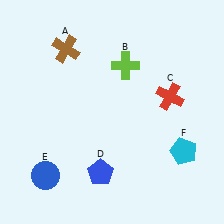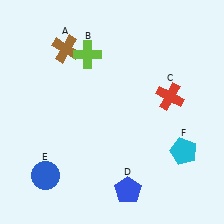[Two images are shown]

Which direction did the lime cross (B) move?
The lime cross (B) moved left.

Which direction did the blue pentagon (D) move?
The blue pentagon (D) moved right.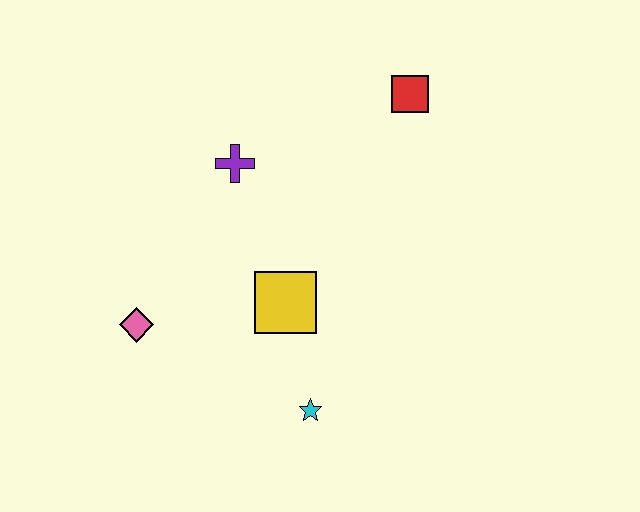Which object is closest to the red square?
The purple cross is closest to the red square.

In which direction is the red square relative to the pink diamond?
The red square is to the right of the pink diamond.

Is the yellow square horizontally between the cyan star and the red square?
No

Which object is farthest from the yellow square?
The red square is farthest from the yellow square.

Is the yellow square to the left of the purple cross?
No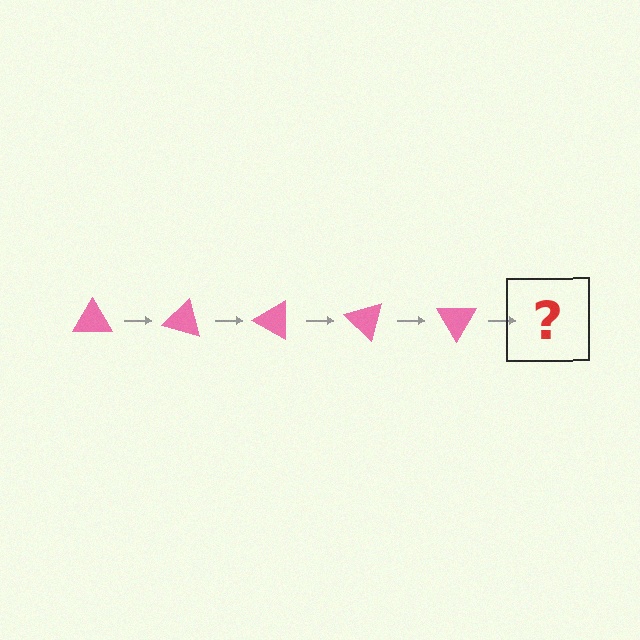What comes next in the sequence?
The next element should be a pink triangle rotated 75 degrees.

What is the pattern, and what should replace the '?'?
The pattern is that the triangle rotates 15 degrees each step. The '?' should be a pink triangle rotated 75 degrees.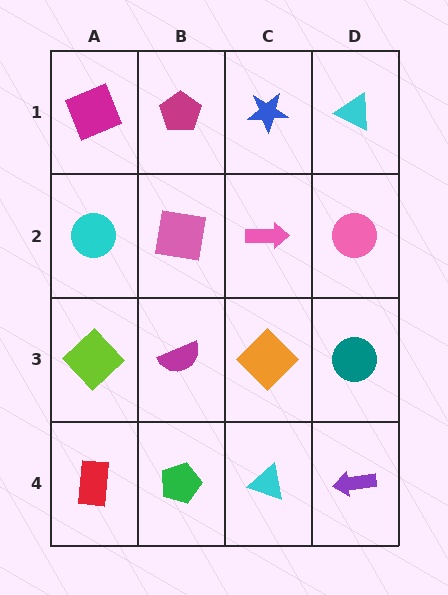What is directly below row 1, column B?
A pink square.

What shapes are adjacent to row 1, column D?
A pink circle (row 2, column D), a blue star (row 1, column C).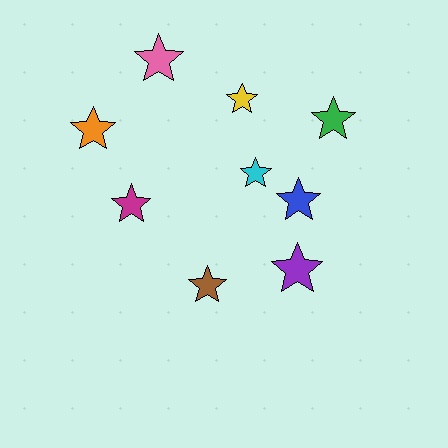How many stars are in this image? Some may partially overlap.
There are 9 stars.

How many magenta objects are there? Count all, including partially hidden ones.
There is 1 magenta object.